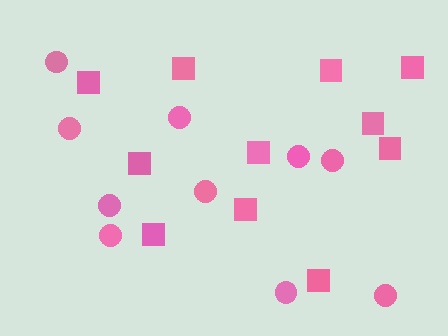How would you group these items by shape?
There are 2 groups: one group of circles (10) and one group of squares (11).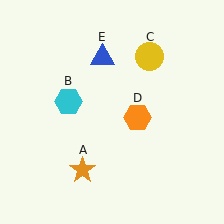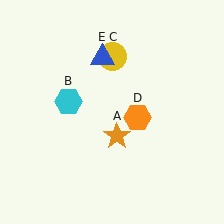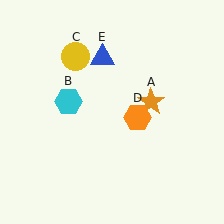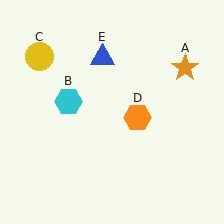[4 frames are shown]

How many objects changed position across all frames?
2 objects changed position: orange star (object A), yellow circle (object C).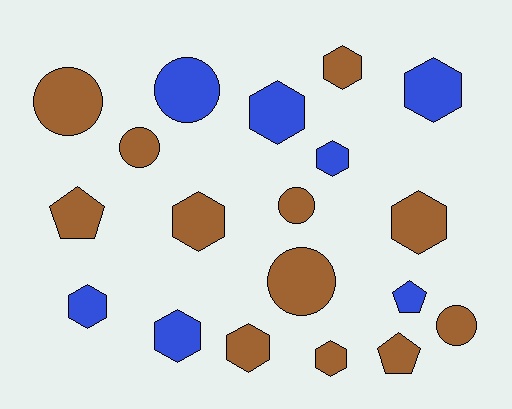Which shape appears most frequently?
Hexagon, with 10 objects.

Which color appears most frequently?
Brown, with 12 objects.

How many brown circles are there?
There are 5 brown circles.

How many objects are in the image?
There are 19 objects.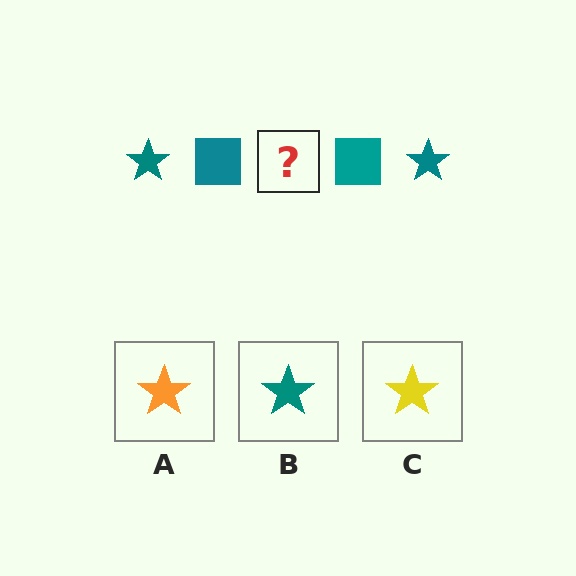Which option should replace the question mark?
Option B.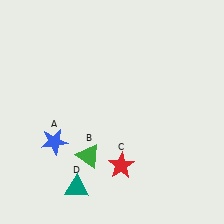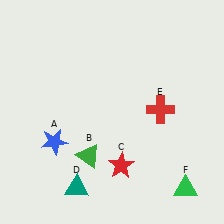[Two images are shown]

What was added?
A red cross (E), a green triangle (F) were added in Image 2.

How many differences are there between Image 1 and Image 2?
There are 2 differences between the two images.